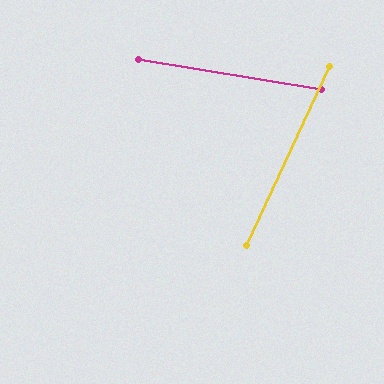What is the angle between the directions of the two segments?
Approximately 75 degrees.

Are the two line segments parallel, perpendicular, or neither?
Neither parallel nor perpendicular — they differ by about 75°.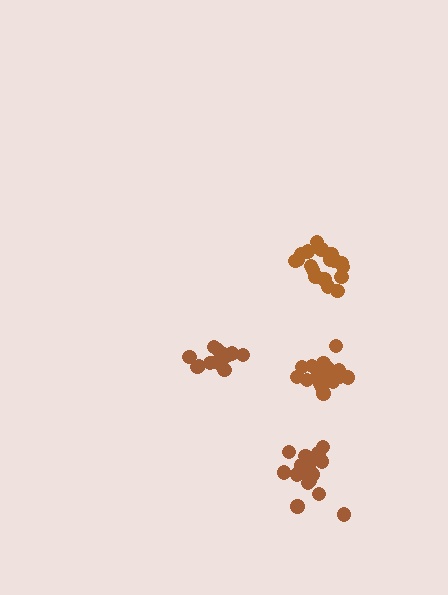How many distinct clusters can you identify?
There are 4 distinct clusters.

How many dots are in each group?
Group 1: 18 dots, Group 2: 18 dots, Group 3: 16 dots, Group 4: 13 dots (65 total).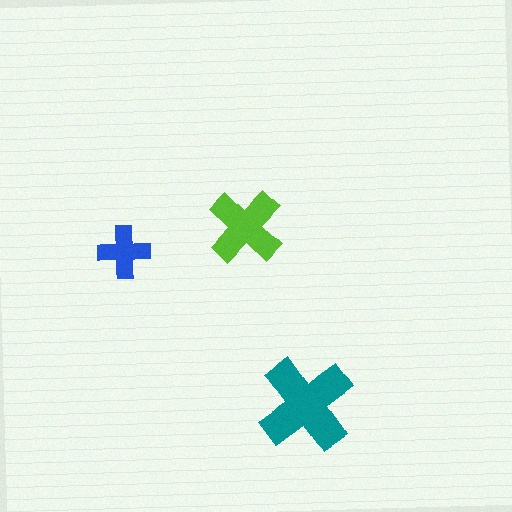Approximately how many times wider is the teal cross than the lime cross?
About 1.5 times wider.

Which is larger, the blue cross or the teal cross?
The teal one.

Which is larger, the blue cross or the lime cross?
The lime one.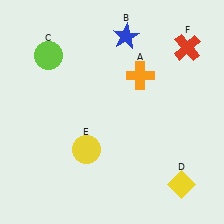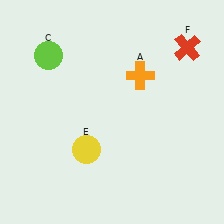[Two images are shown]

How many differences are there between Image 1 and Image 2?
There are 2 differences between the two images.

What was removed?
The blue star (B), the yellow diamond (D) were removed in Image 2.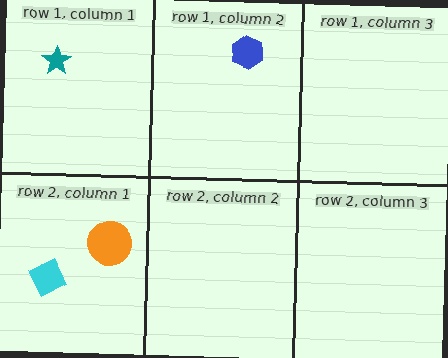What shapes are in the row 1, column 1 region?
The teal star.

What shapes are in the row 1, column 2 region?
The blue hexagon.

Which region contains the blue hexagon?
The row 1, column 2 region.